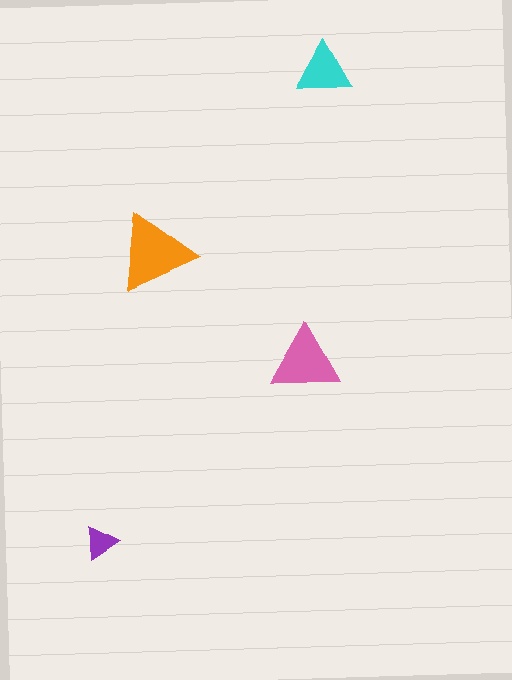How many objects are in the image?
There are 4 objects in the image.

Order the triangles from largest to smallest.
the orange one, the pink one, the cyan one, the purple one.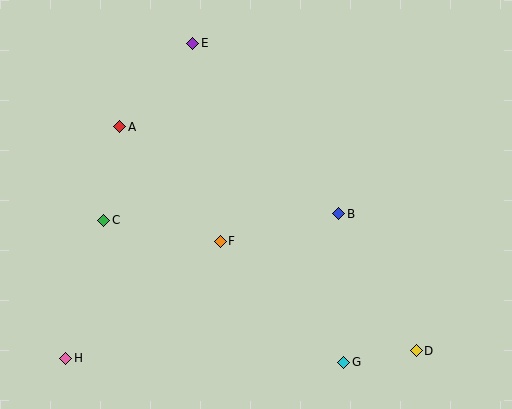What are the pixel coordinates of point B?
Point B is at (339, 214).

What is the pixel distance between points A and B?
The distance between A and B is 236 pixels.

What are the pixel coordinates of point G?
Point G is at (344, 362).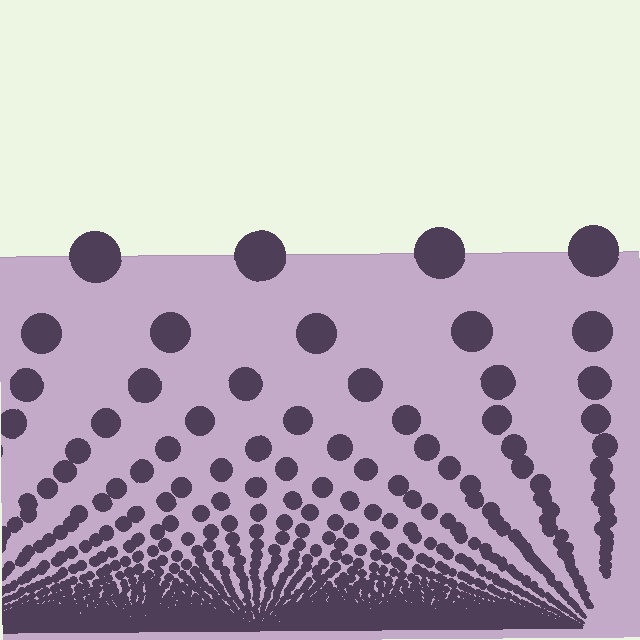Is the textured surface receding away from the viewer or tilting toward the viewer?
The surface appears to tilt toward the viewer. Texture elements get larger and sparser toward the top.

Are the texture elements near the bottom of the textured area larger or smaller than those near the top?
Smaller. The gradient is inverted — elements near the bottom are smaller and denser.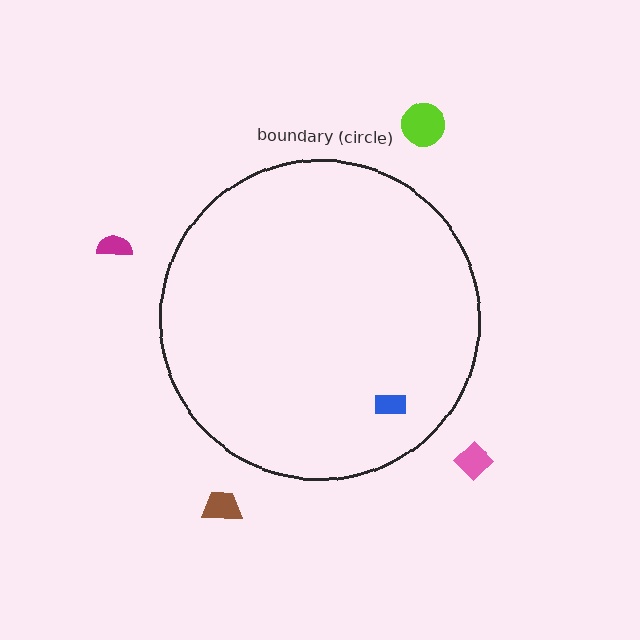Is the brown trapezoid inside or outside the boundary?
Outside.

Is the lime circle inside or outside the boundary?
Outside.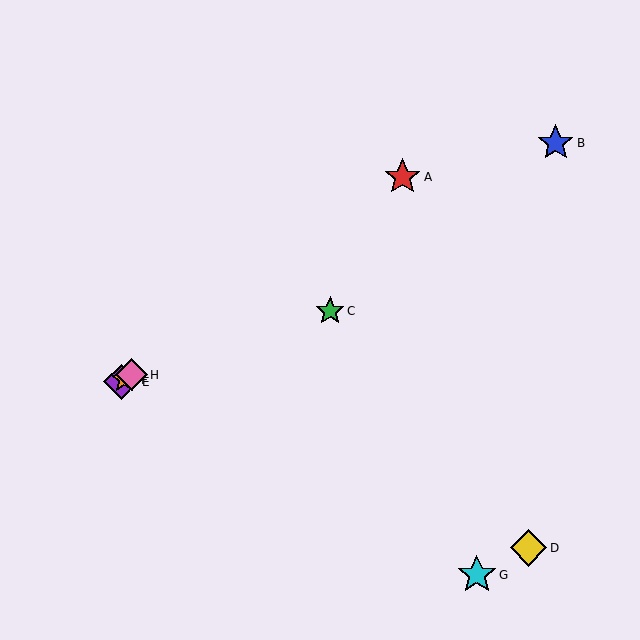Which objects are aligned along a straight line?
Objects A, E, F, H are aligned along a straight line.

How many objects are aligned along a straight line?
4 objects (A, E, F, H) are aligned along a straight line.